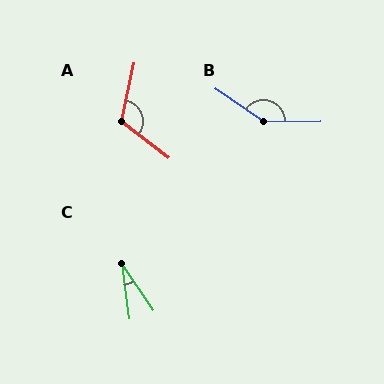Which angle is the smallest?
C, at approximately 27 degrees.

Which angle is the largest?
B, at approximately 145 degrees.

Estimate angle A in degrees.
Approximately 115 degrees.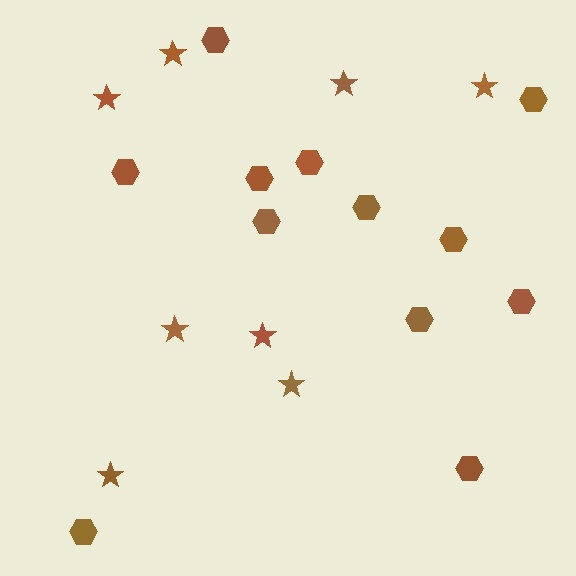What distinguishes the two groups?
There are 2 groups: one group of stars (8) and one group of hexagons (12).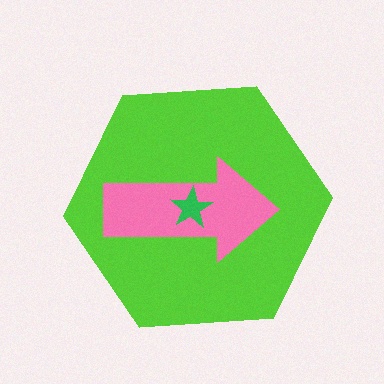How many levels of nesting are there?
3.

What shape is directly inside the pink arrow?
The green star.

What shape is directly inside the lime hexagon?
The pink arrow.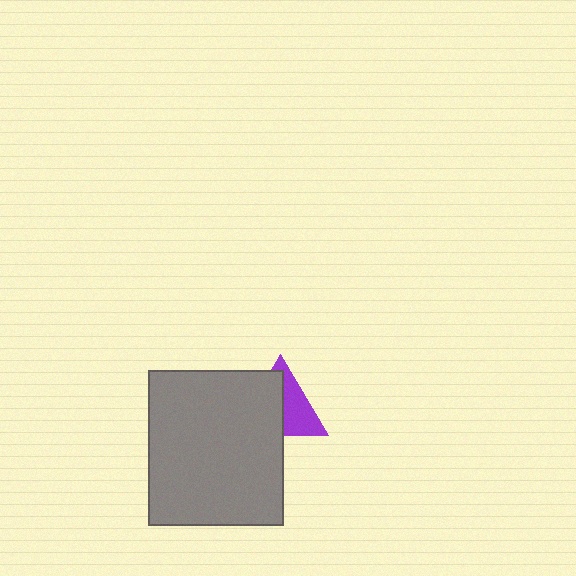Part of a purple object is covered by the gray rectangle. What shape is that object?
It is a triangle.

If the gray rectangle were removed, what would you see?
You would see the complete purple triangle.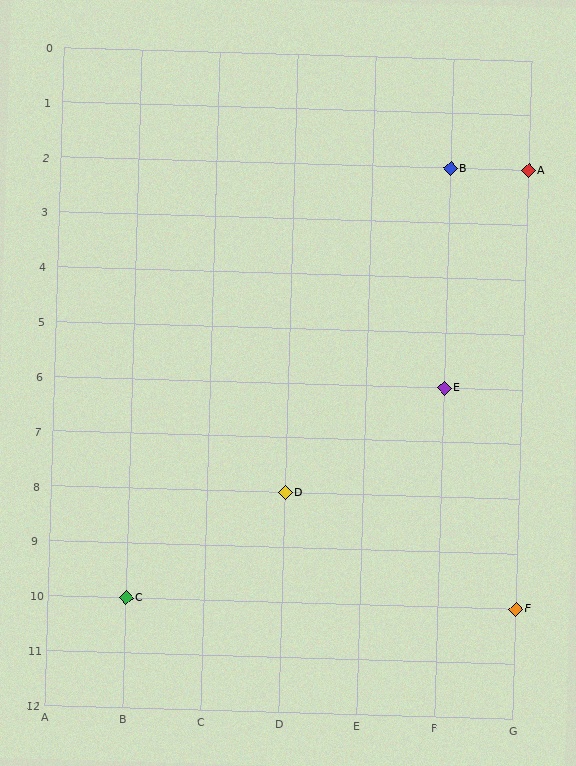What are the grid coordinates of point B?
Point B is at grid coordinates (F, 2).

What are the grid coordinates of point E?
Point E is at grid coordinates (F, 6).